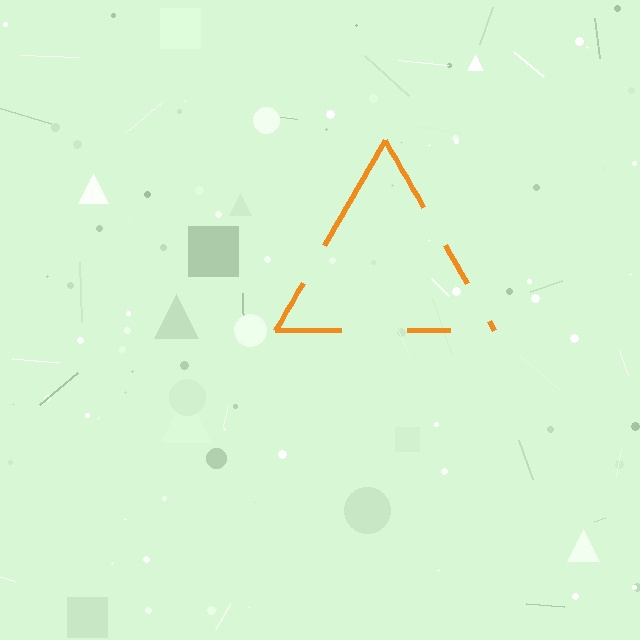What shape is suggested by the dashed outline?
The dashed outline suggests a triangle.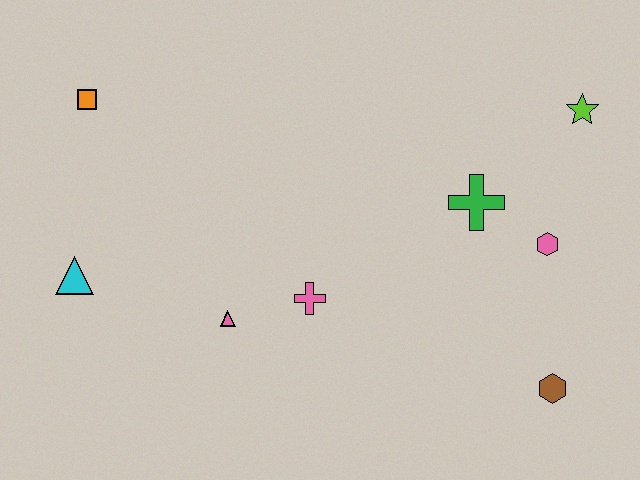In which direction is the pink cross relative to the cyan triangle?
The pink cross is to the right of the cyan triangle.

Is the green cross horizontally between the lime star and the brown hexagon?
No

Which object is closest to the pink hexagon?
The green cross is closest to the pink hexagon.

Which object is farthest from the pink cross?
The lime star is farthest from the pink cross.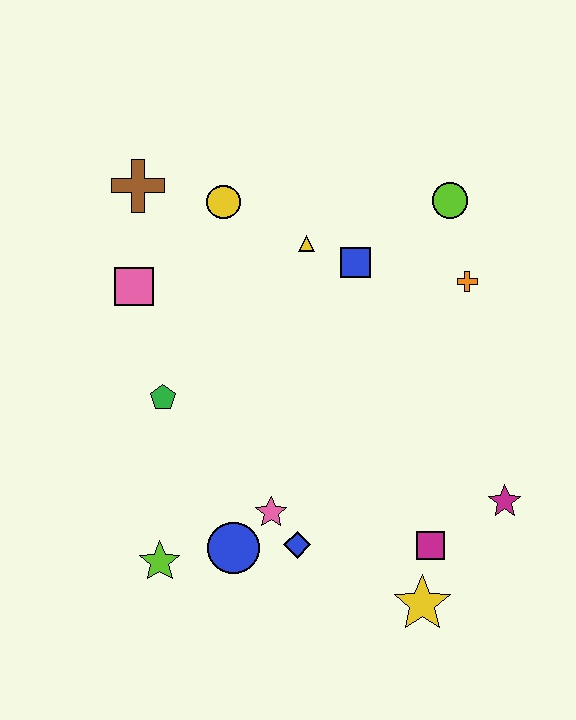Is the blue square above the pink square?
Yes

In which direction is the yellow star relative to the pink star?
The yellow star is to the right of the pink star.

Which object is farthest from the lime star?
The lime circle is farthest from the lime star.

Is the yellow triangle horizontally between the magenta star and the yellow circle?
Yes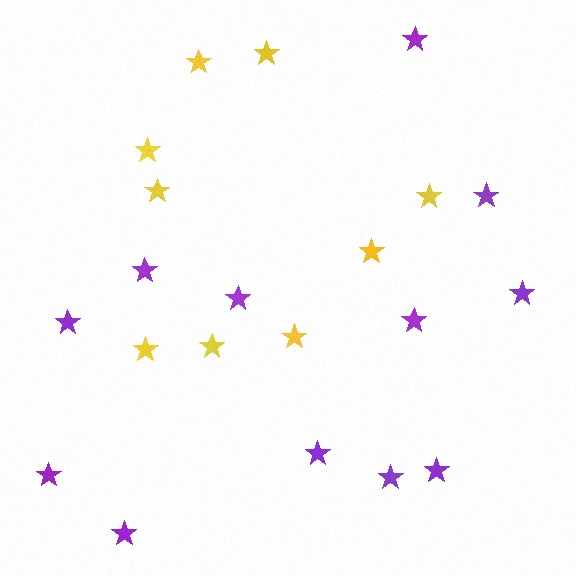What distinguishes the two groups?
There are 2 groups: one group of purple stars (12) and one group of yellow stars (9).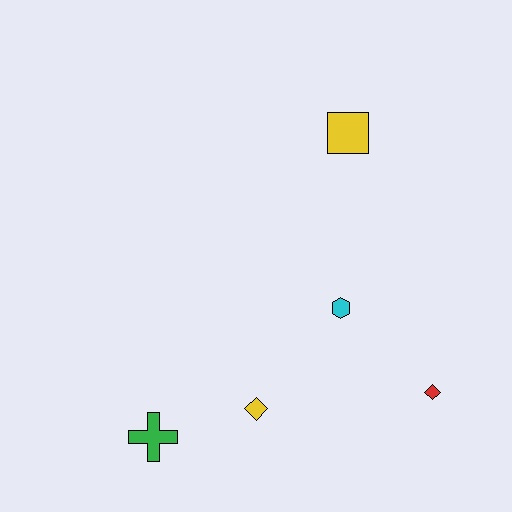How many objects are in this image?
There are 5 objects.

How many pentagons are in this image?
There are no pentagons.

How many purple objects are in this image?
There are no purple objects.